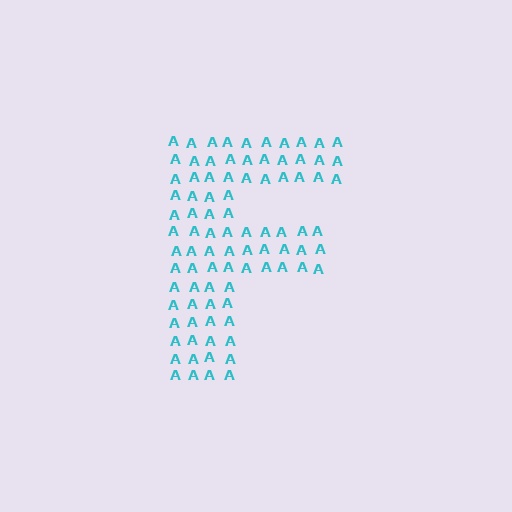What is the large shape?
The large shape is the letter F.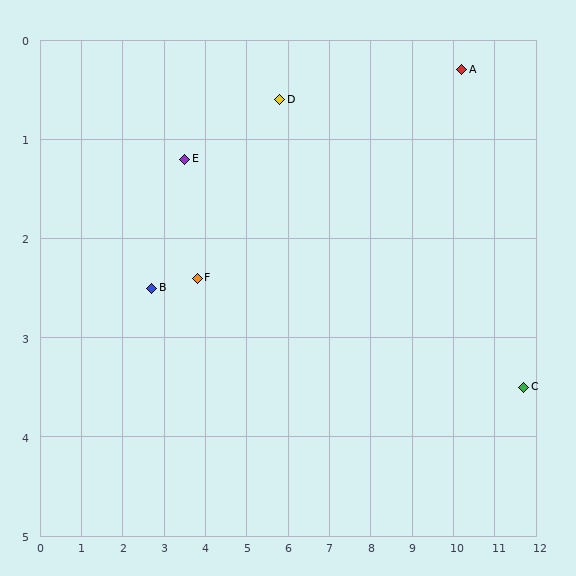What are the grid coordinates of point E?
Point E is at approximately (3.5, 1.2).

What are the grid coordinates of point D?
Point D is at approximately (5.8, 0.6).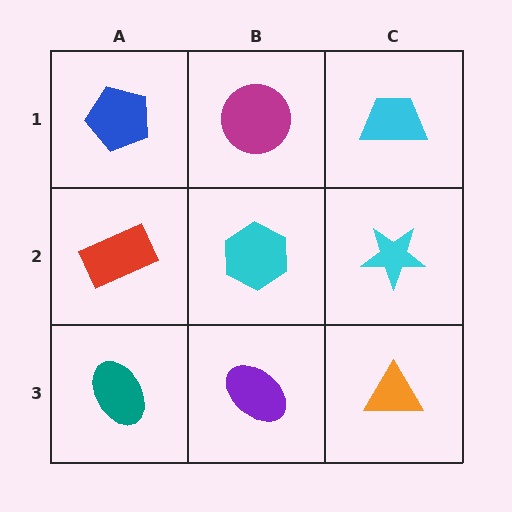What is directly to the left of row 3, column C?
A purple ellipse.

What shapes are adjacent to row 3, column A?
A red rectangle (row 2, column A), a purple ellipse (row 3, column B).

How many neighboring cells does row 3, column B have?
3.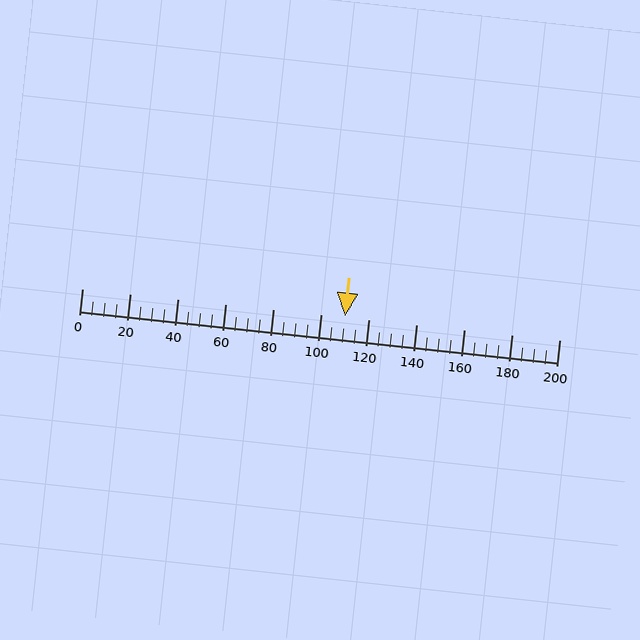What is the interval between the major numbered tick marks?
The major tick marks are spaced 20 units apart.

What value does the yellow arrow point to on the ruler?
The yellow arrow points to approximately 110.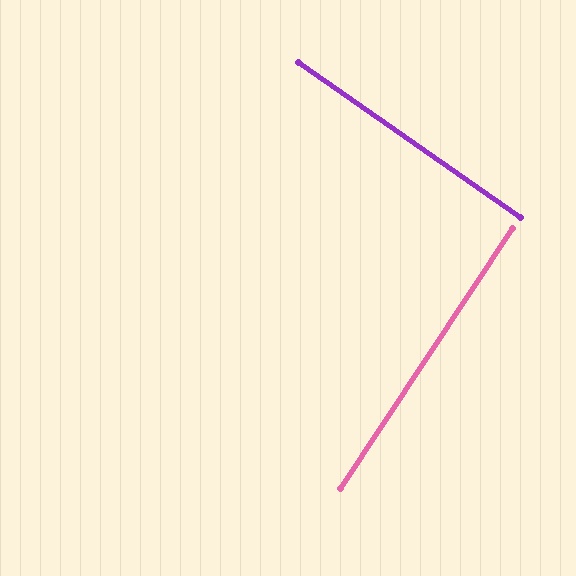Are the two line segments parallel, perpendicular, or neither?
Perpendicular — they meet at approximately 89°.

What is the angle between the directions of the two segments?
Approximately 89 degrees.